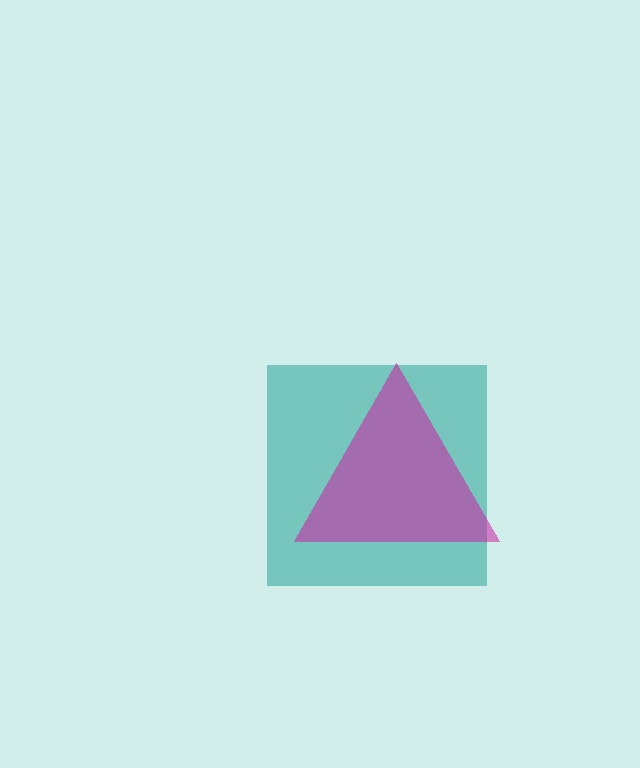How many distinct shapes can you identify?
There are 2 distinct shapes: a teal square, a magenta triangle.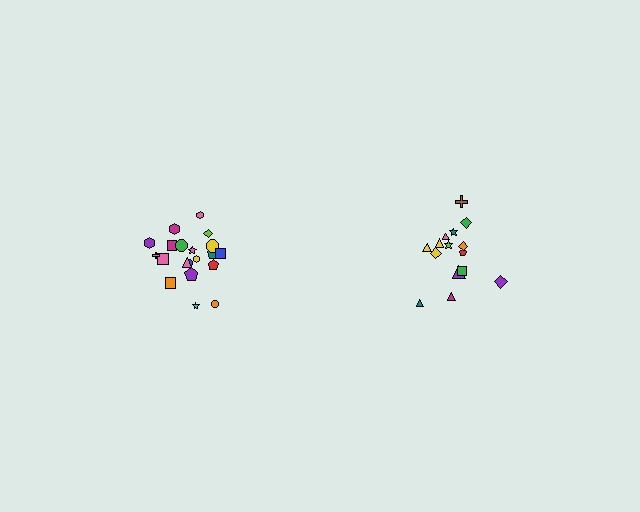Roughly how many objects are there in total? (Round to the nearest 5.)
Roughly 35 objects in total.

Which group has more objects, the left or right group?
The left group.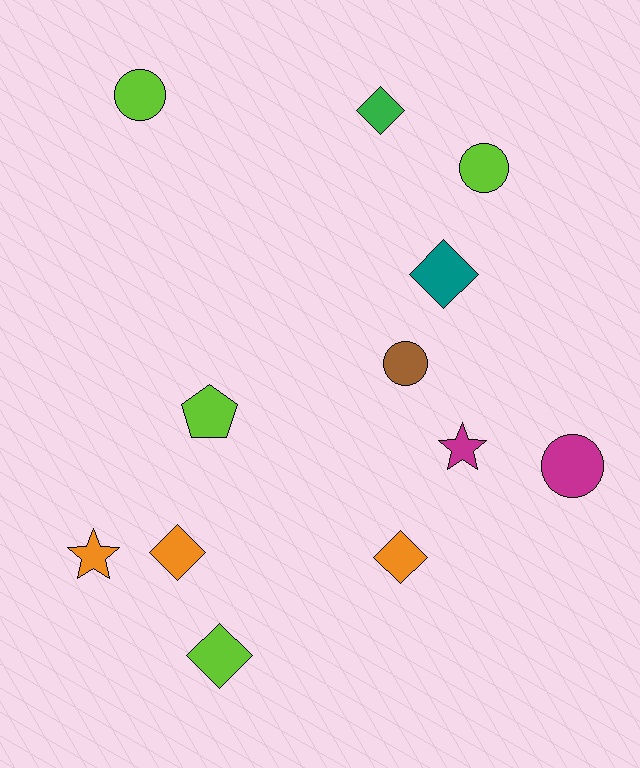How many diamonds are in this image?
There are 5 diamonds.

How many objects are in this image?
There are 12 objects.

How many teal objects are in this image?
There is 1 teal object.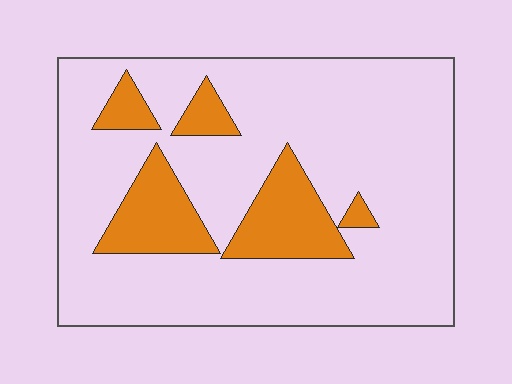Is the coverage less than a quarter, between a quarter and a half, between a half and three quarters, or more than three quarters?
Less than a quarter.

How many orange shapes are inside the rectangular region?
5.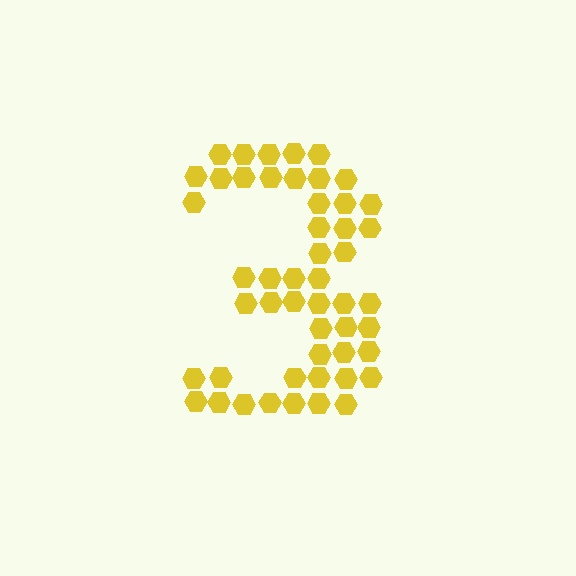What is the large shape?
The large shape is the digit 3.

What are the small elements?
The small elements are hexagons.